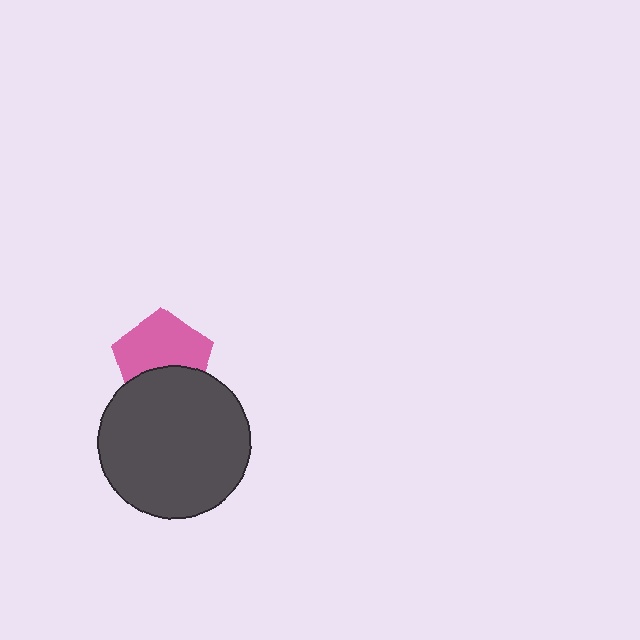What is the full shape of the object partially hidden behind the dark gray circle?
The partially hidden object is a pink pentagon.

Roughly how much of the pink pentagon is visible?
About half of it is visible (roughly 62%).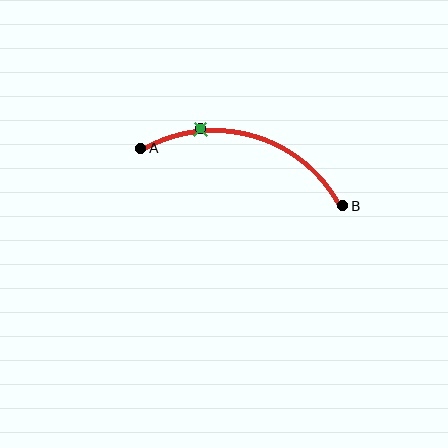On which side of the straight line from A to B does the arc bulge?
The arc bulges above the straight line connecting A and B.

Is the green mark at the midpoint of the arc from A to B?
No. The green mark lies on the arc but is closer to endpoint A. The arc midpoint would be at the point on the curve equidistant along the arc from both A and B.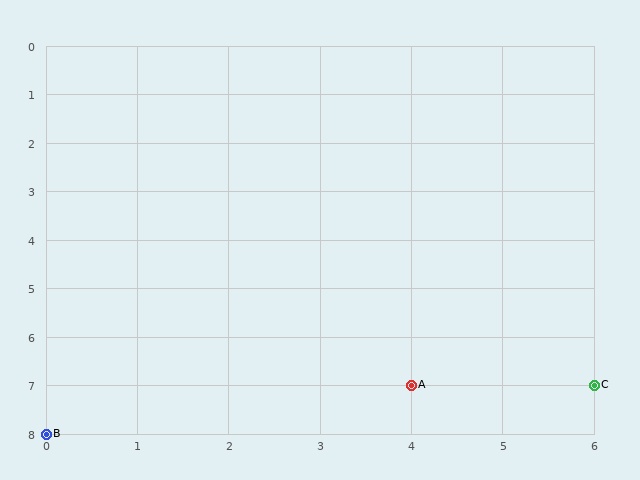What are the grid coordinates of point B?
Point B is at grid coordinates (0, 8).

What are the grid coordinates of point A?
Point A is at grid coordinates (4, 7).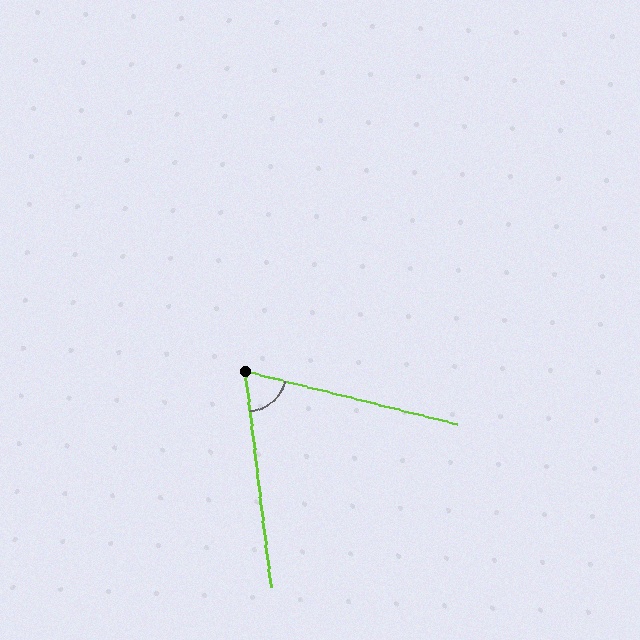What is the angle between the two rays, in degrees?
Approximately 69 degrees.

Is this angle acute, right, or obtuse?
It is acute.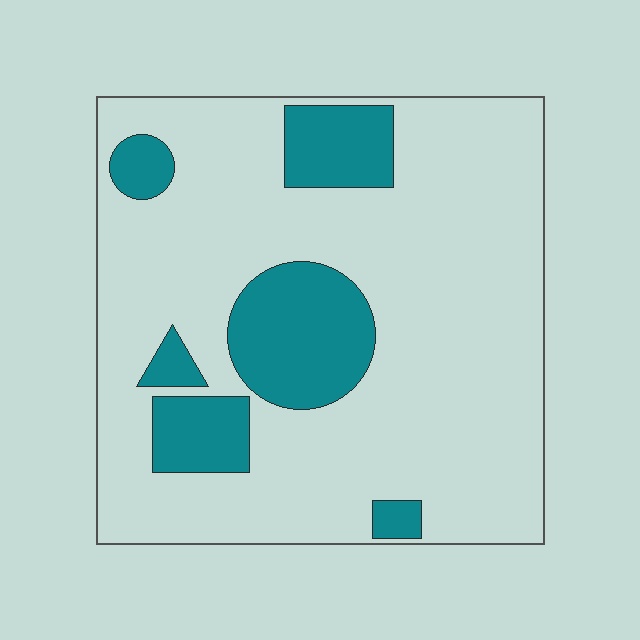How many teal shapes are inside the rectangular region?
6.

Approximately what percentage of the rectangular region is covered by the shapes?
Approximately 20%.